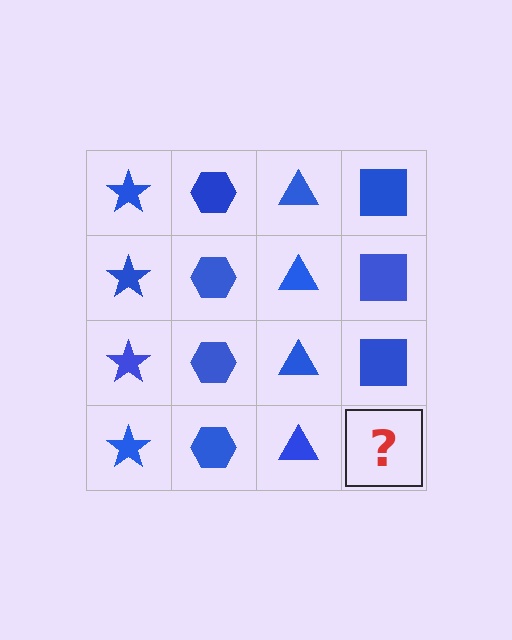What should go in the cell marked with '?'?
The missing cell should contain a blue square.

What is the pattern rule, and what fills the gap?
The rule is that each column has a consistent shape. The gap should be filled with a blue square.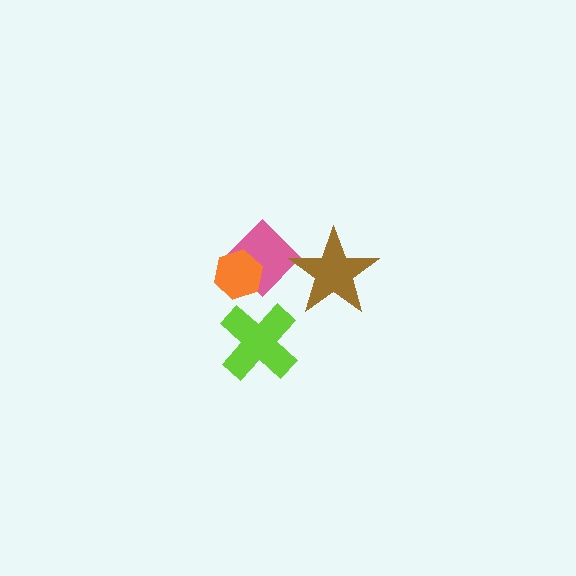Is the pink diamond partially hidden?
Yes, it is partially covered by another shape.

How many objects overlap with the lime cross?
0 objects overlap with the lime cross.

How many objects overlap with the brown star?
1 object overlaps with the brown star.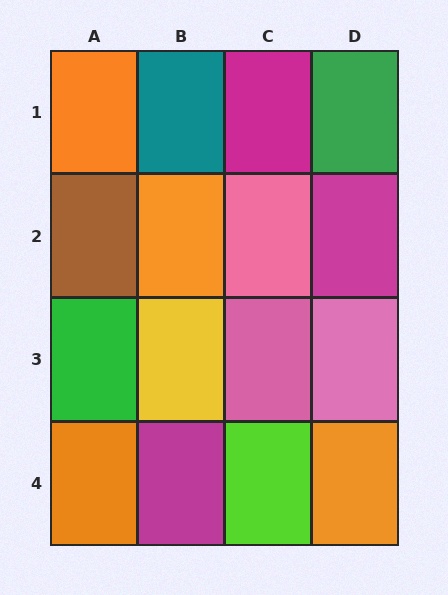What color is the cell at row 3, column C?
Pink.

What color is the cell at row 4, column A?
Orange.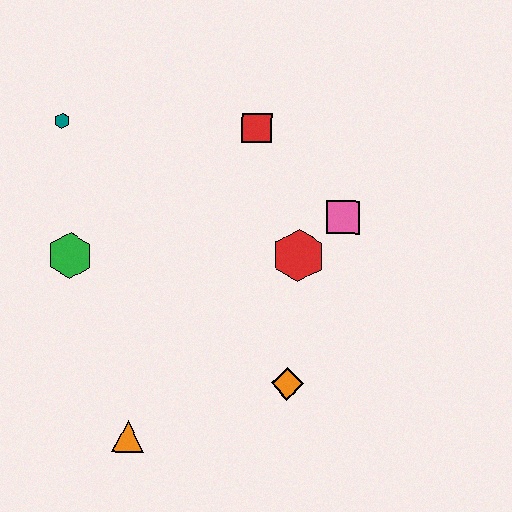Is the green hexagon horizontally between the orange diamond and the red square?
No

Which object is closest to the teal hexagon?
The green hexagon is closest to the teal hexagon.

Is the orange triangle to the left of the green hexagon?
No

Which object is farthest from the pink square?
The orange triangle is farthest from the pink square.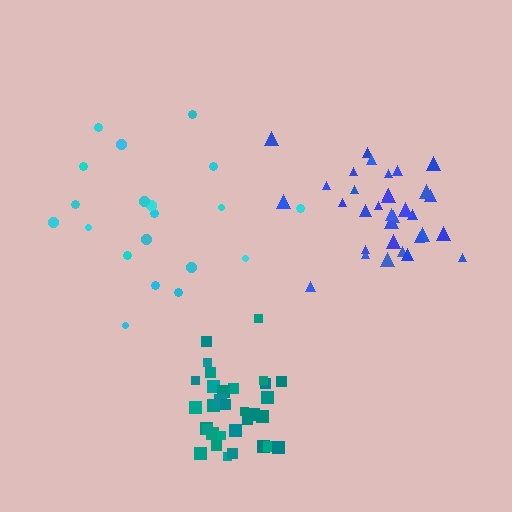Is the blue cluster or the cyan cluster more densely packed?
Blue.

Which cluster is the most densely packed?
Teal.